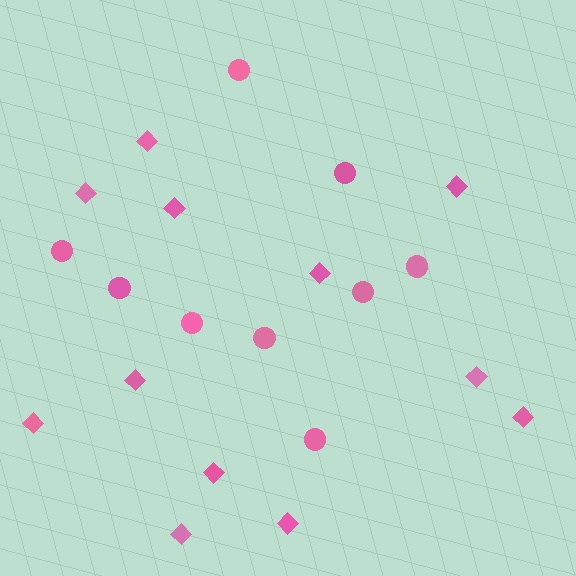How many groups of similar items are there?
There are 2 groups: one group of diamonds (12) and one group of circles (9).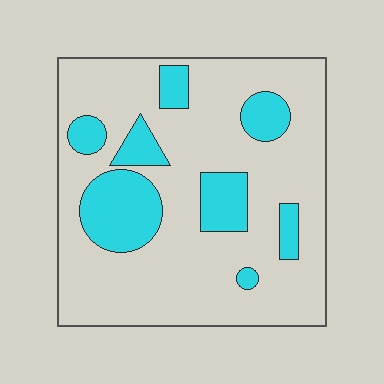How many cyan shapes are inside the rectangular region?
8.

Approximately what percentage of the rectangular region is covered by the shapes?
Approximately 20%.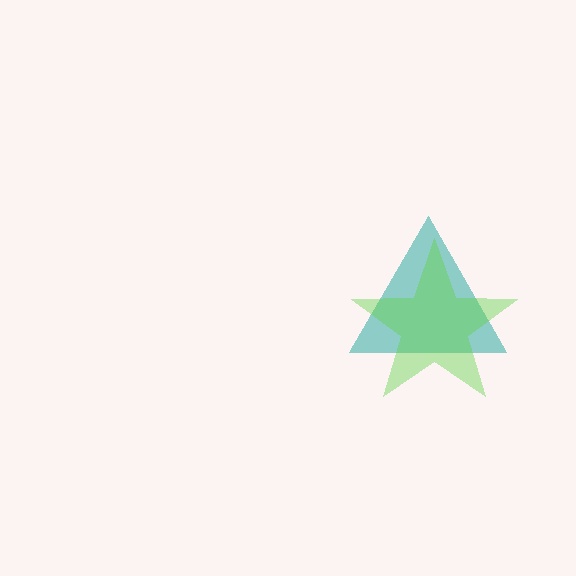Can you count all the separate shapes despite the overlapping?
Yes, there are 2 separate shapes.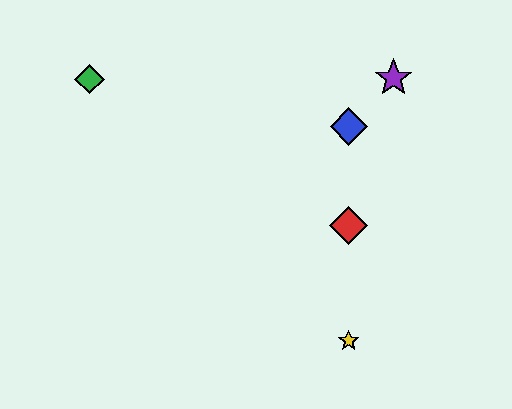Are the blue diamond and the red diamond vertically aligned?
Yes, both are at x≈349.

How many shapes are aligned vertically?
3 shapes (the red diamond, the blue diamond, the yellow star) are aligned vertically.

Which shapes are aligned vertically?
The red diamond, the blue diamond, the yellow star are aligned vertically.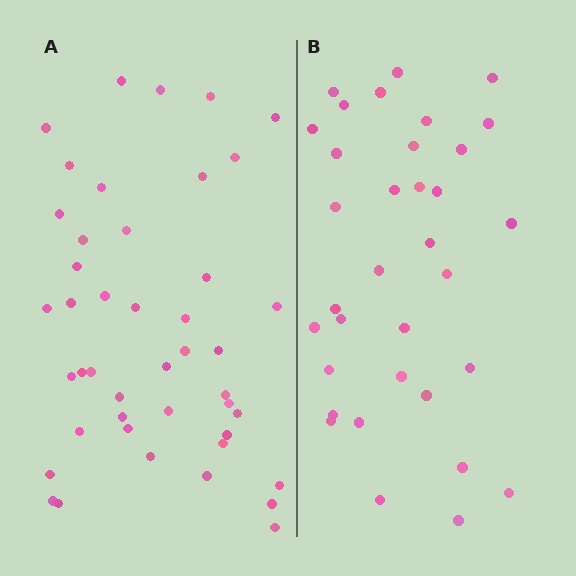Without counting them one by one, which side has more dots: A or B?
Region A (the left region) has more dots.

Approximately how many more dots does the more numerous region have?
Region A has roughly 10 or so more dots than region B.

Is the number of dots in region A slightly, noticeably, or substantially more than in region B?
Region A has noticeably more, but not dramatically so. The ratio is roughly 1.3 to 1.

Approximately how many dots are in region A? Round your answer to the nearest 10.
About 40 dots. (The exact count is 44, which rounds to 40.)